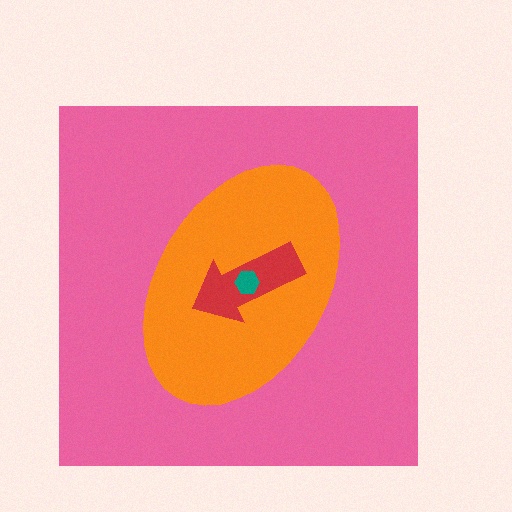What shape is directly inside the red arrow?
The teal hexagon.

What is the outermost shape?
The pink square.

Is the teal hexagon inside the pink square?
Yes.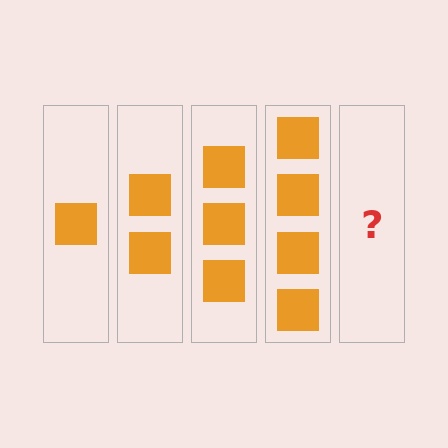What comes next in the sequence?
The next element should be 5 squares.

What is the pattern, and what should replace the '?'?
The pattern is that each step adds one more square. The '?' should be 5 squares.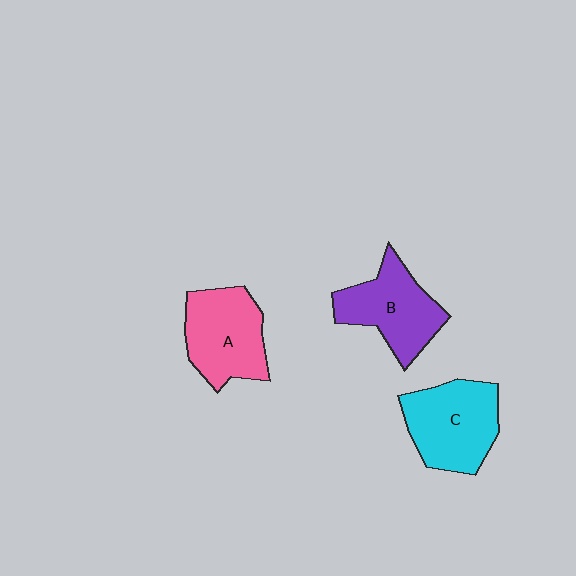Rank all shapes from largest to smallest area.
From largest to smallest: C (cyan), A (pink), B (purple).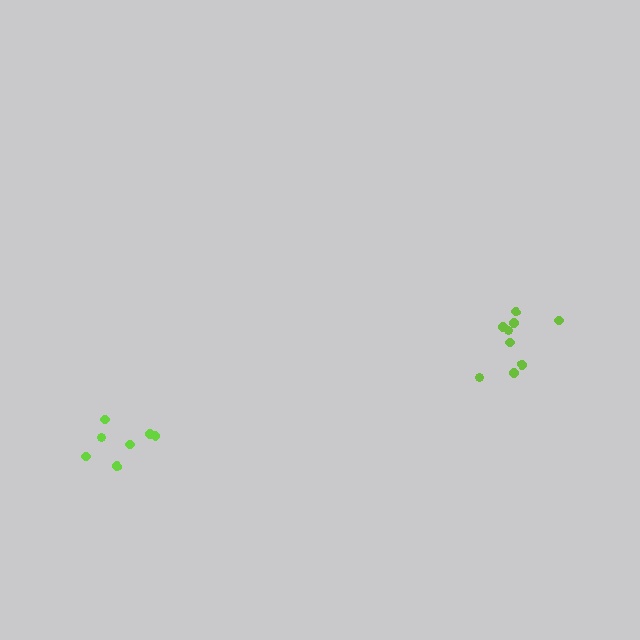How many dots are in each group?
Group 1: 7 dots, Group 2: 9 dots (16 total).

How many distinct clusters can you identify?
There are 2 distinct clusters.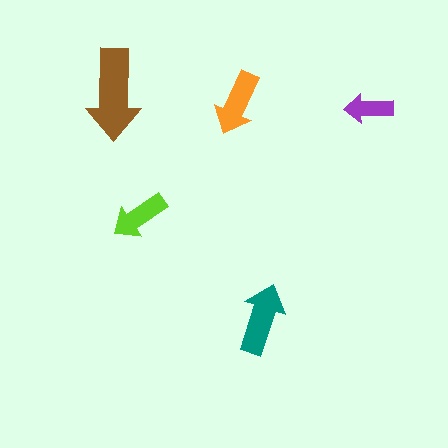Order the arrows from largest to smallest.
the brown one, the teal one, the orange one, the lime one, the purple one.